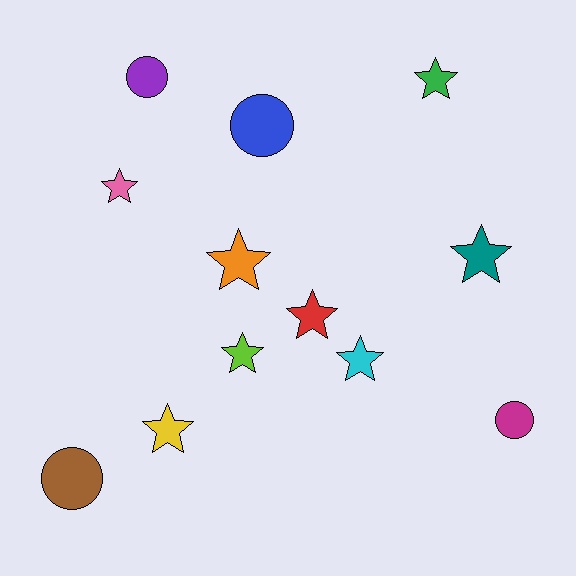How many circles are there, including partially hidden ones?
There are 4 circles.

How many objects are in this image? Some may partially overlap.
There are 12 objects.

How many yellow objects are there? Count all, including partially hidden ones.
There is 1 yellow object.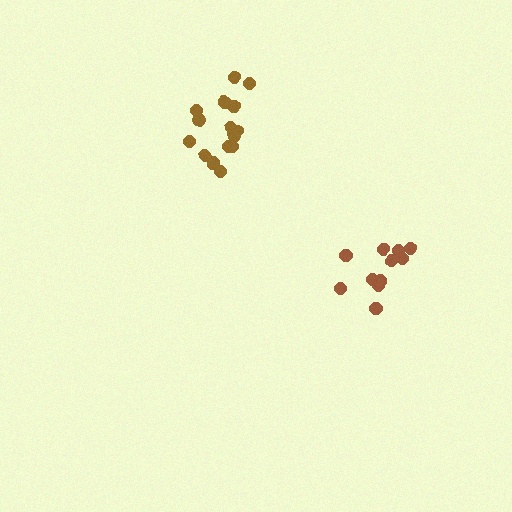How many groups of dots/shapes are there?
There are 2 groups.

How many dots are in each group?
Group 1: 12 dots, Group 2: 16 dots (28 total).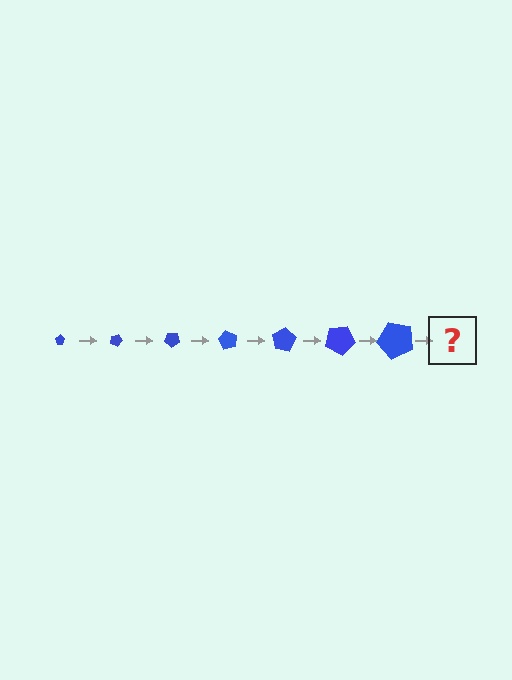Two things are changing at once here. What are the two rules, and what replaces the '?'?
The two rules are that the pentagon grows larger each step and it rotates 20 degrees each step. The '?' should be a pentagon, larger than the previous one and rotated 140 degrees from the start.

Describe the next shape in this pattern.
It should be a pentagon, larger than the previous one and rotated 140 degrees from the start.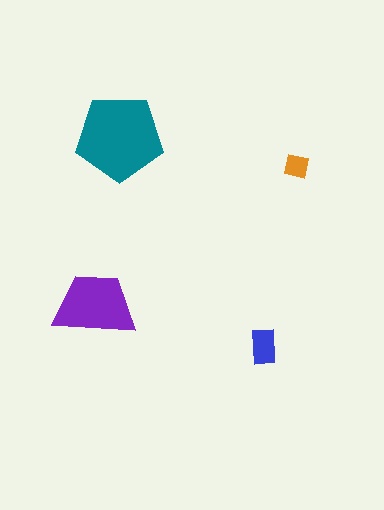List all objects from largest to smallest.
The teal pentagon, the purple trapezoid, the blue rectangle, the orange square.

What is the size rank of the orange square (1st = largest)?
4th.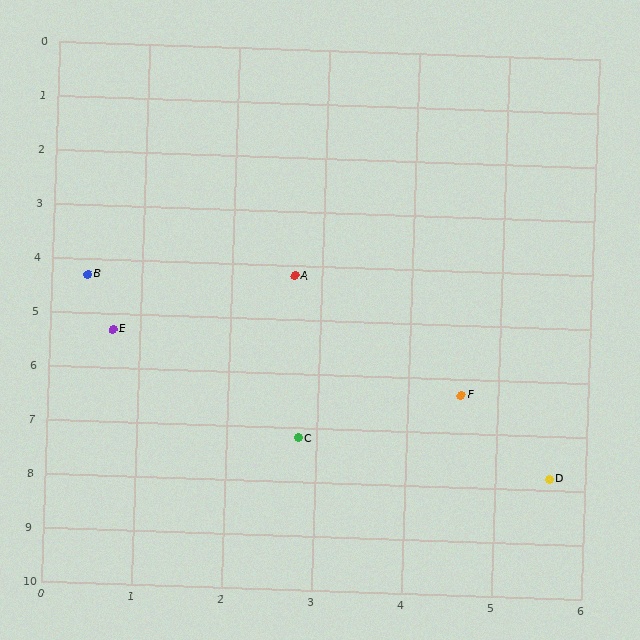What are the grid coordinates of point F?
Point F is at approximately (4.6, 6.3).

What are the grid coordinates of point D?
Point D is at approximately (5.6, 7.8).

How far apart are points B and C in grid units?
Points B and C are about 3.8 grid units apart.